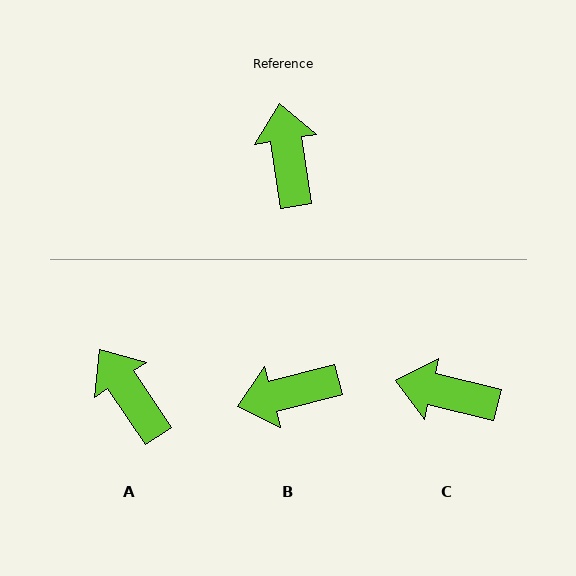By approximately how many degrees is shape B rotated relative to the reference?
Approximately 96 degrees counter-clockwise.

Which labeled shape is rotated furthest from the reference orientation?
B, about 96 degrees away.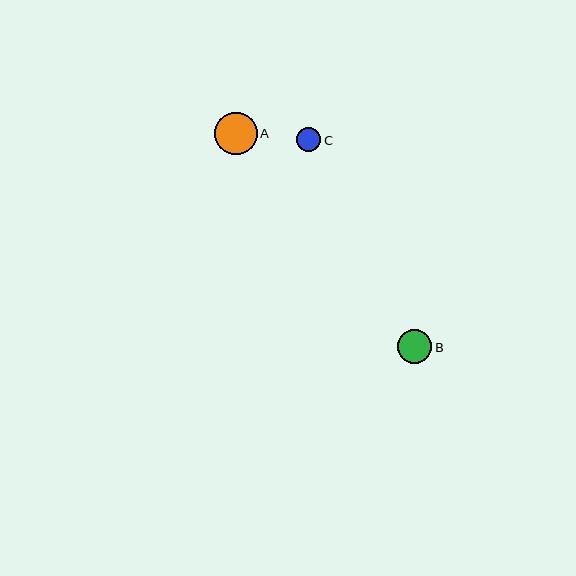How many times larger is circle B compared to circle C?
Circle B is approximately 1.5 times the size of circle C.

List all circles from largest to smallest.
From largest to smallest: A, B, C.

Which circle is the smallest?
Circle C is the smallest with a size of approximately 24 pixels.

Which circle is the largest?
Circle A is the largest with a size of approximately 42 pixels.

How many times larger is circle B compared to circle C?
Circle B is approximately 1.5 times the size of circle C.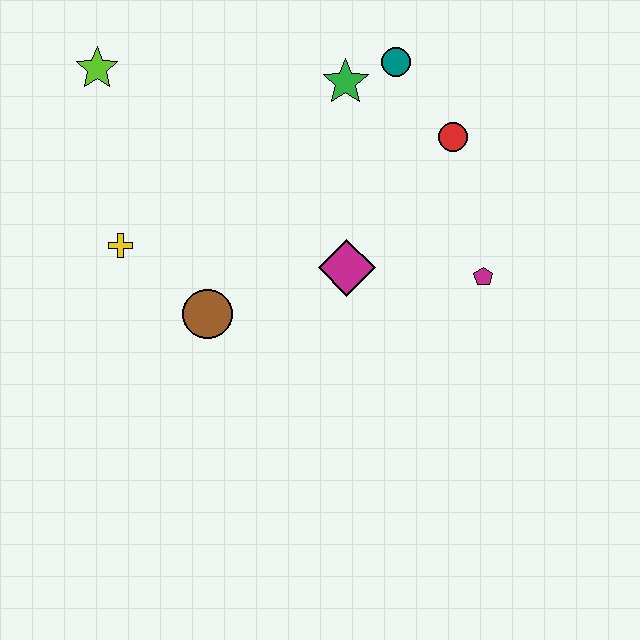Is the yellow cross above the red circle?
No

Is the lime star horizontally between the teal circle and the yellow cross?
No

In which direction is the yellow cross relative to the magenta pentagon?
The yellow cross is to the left of the magenta pentagon.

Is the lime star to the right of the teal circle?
No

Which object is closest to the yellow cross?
The brown circle is closest to the yellow cross.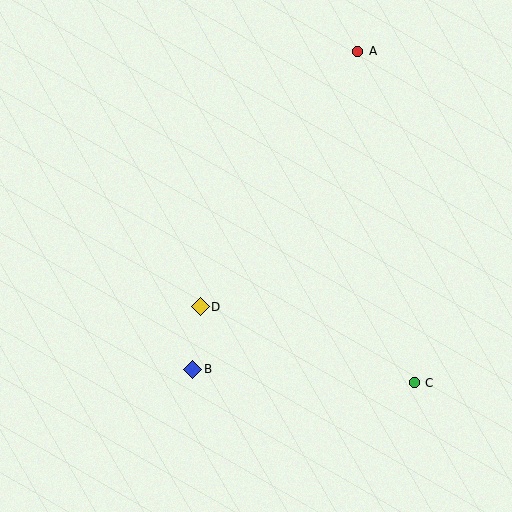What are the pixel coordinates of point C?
Point C is at (414, 383).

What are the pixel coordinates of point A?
Point A is at (358, 51).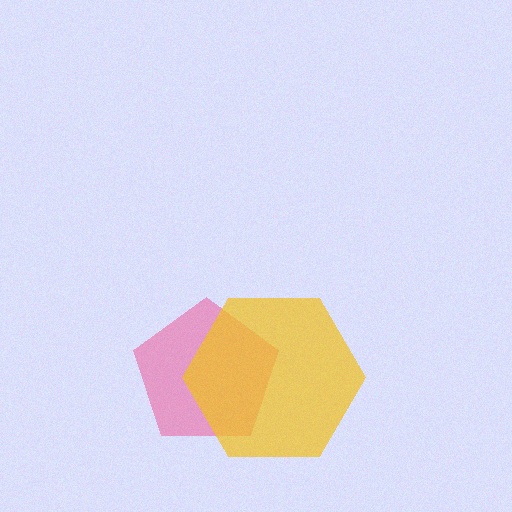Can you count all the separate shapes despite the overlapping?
Yes, there are 2 separate shapes.